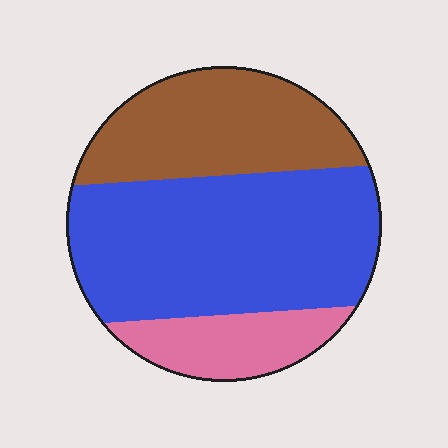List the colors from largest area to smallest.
From largest to smallest: blue, brown, pink.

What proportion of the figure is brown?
Brown takes up about one third (1/3) of the figure.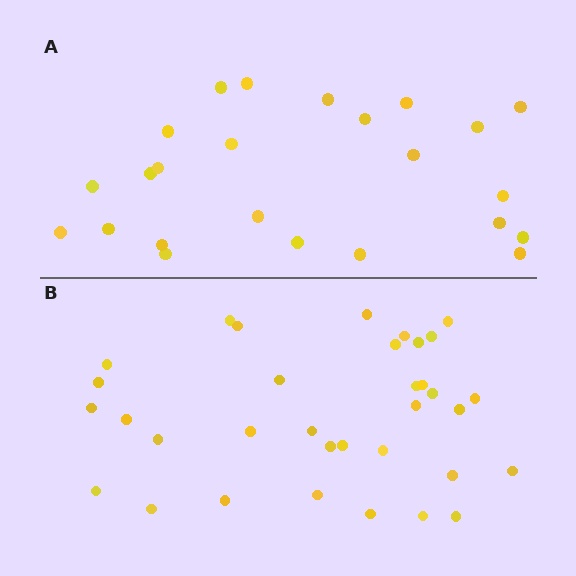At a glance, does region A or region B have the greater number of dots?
Region B (the bottom region) has more dots.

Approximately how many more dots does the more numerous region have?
Region B has roughly 10 or so more dots than region A.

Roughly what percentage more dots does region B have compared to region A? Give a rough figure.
About 40% more.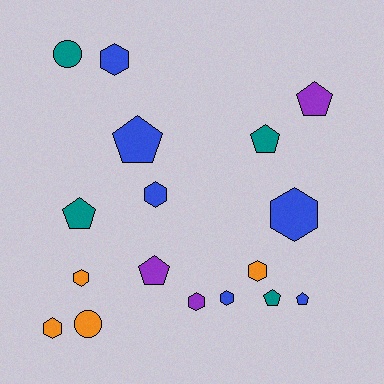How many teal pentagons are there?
There are 3 teal pentagons.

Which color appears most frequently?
Blue, with 6 objects.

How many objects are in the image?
There are 17 objects.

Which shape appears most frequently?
Hexagon, with 8 objects.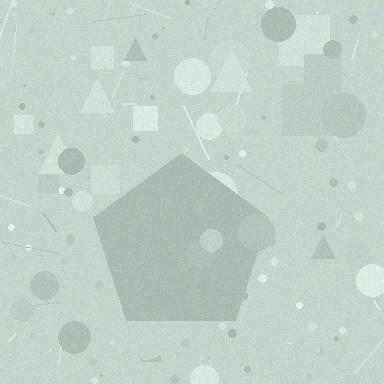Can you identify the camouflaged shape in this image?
The camouflaged shape is a pentagon.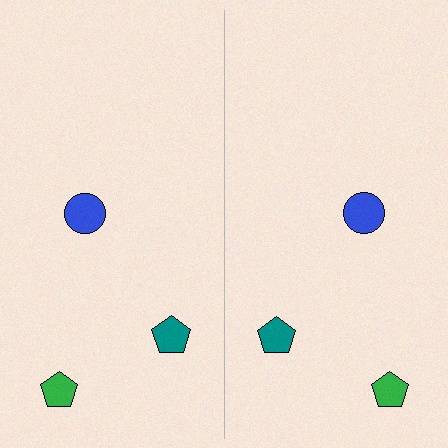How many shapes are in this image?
There are 6 shapes in this image.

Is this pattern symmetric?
Yes, this pattern has bilateral (reflection) symmetry.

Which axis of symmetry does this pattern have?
The pattern has a vertical axis of symmetry running through the center of the image.